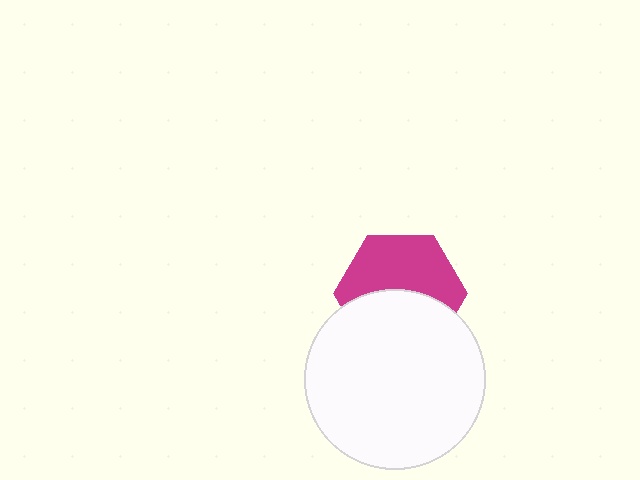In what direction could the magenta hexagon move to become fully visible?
The magenta hexagon could move up. That would shift it out from behind the white circle entirely.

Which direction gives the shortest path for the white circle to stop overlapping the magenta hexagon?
Moving down gives the shortest separation.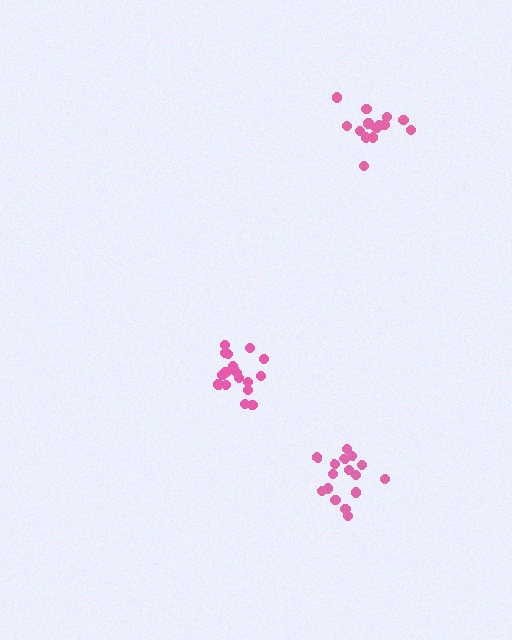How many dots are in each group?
Group 1: 18 dots, Group 2: 14 dots, Group 3: 16 dots (48 total).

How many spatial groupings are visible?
There are 3 spatial groupings.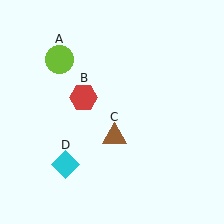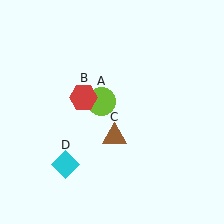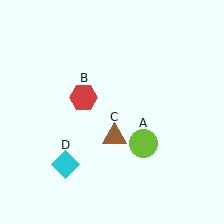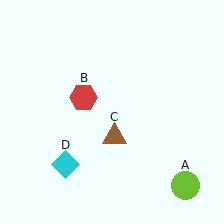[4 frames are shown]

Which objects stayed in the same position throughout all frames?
Red hexagon (object B) and brown triangle (object C) and cyan diamond (object D) remained stationary.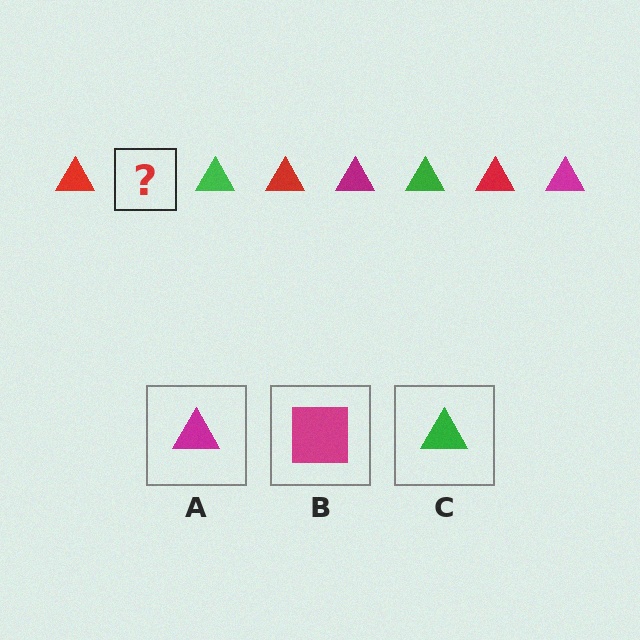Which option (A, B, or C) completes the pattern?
A.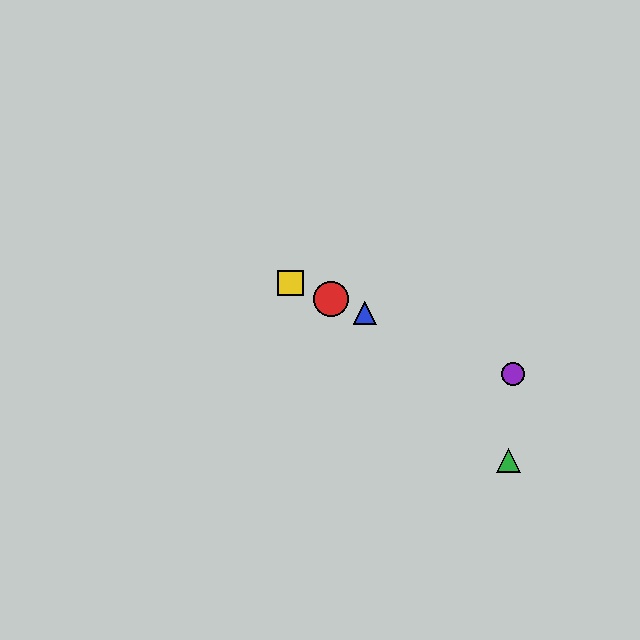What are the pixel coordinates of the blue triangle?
The blue triangle is at (365, 313).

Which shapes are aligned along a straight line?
The red circle, the blue triangle, the yellow square, the purple circle are aligned along a straight line.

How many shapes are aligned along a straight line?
4 shapes (the red circle, the blue triangle, the yellow square, the purple circle) are aligned along a straight line.